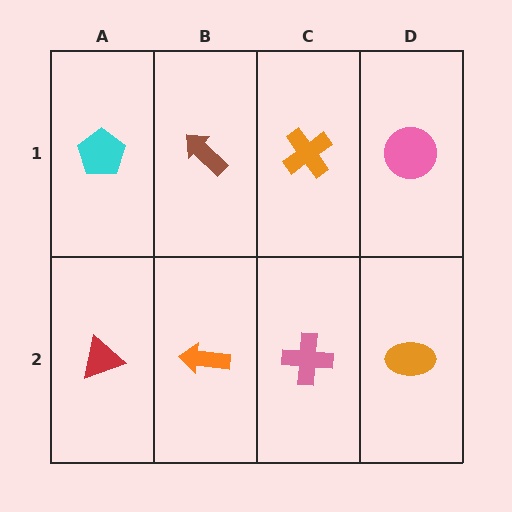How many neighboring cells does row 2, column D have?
2.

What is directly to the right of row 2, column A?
An orange arrow.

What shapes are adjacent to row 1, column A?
A red triangle (row 2, column A), a brown arrow (row 1, column B).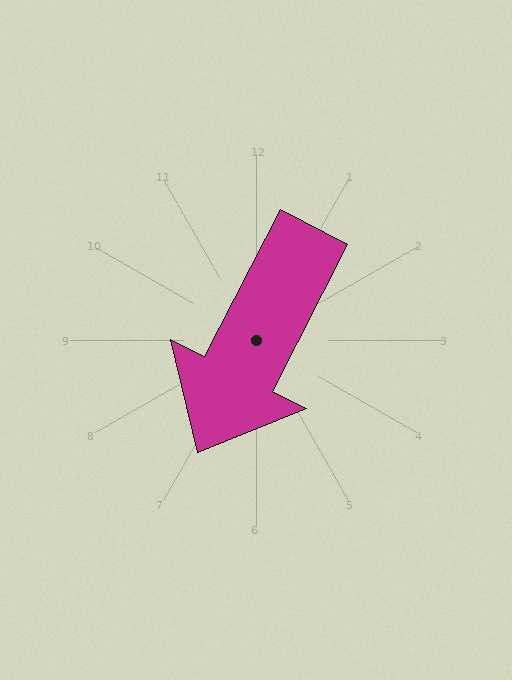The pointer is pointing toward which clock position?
Roughly 7 o'clock.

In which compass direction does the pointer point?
Southwest.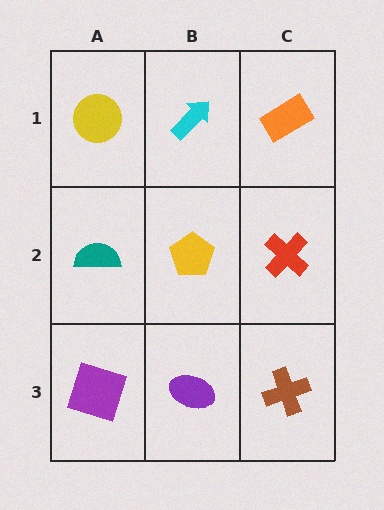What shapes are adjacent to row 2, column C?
An orange rectangle (row 1, column C), a brown cross (row 3, column C), a yellow pentagon (row 2, column B).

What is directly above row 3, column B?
A yellow pentagon.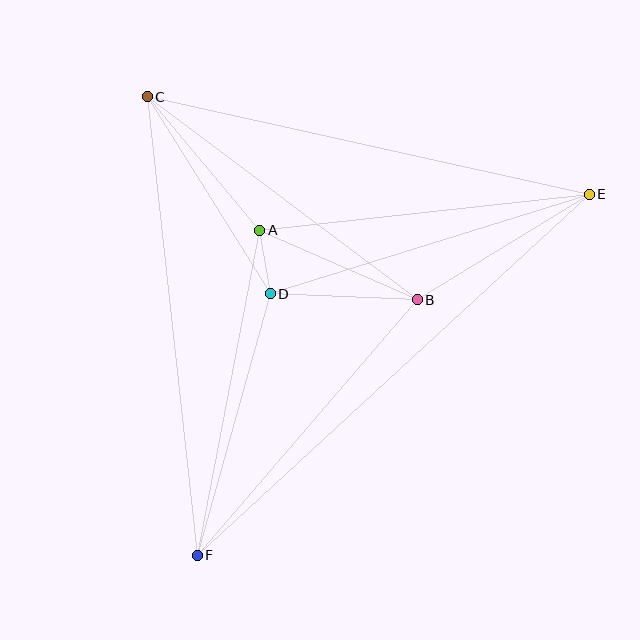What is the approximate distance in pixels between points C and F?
The distance between C and F is approximately 461 pixels.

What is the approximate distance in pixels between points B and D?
The distance between B and D is approximately 147 pixels.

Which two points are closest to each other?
Points A and D are closest to each other.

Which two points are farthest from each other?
Points E and F are farthest from each other.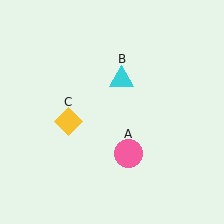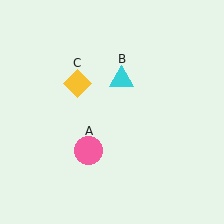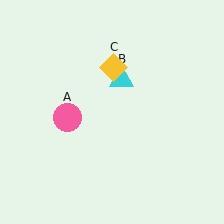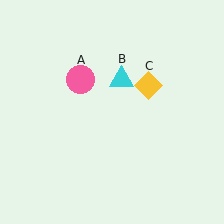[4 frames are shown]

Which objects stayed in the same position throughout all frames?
Cyan triangle (object B) remained stationary.